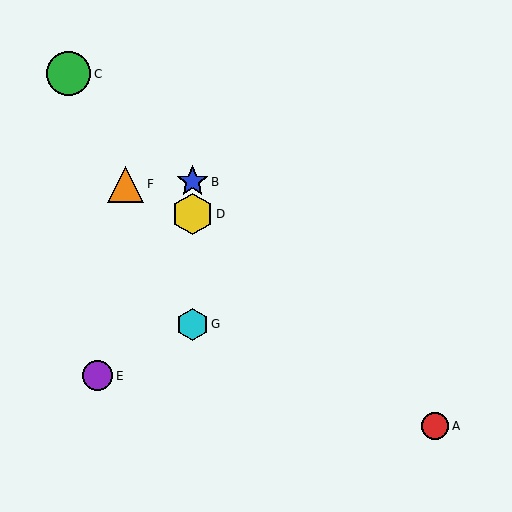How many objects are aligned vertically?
3 objects (B, D, G) are aligned vertically.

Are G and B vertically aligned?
Yes, both are at x≈192.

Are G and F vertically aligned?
No, G is at x≈192 and F is at x≈126.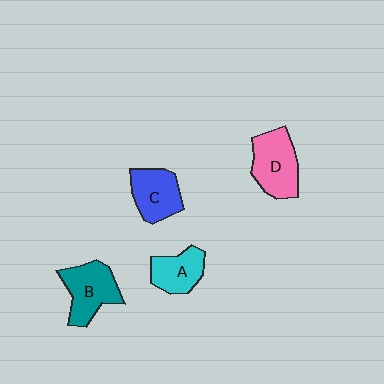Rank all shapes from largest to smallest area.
From largest to smallest: D (pink), B (teal), C (blue), A (cyan).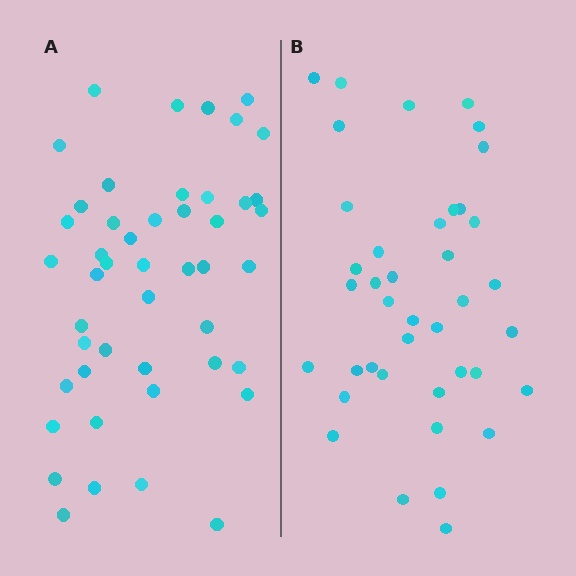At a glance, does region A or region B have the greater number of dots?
Region A (the left region) has more dots.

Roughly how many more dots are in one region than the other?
Region A has roughly 8 or so more dots than region B.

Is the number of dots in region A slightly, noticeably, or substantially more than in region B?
Region A has only slightly more — the two regions are fairly close. The ratio is roughly 1.2 to 1.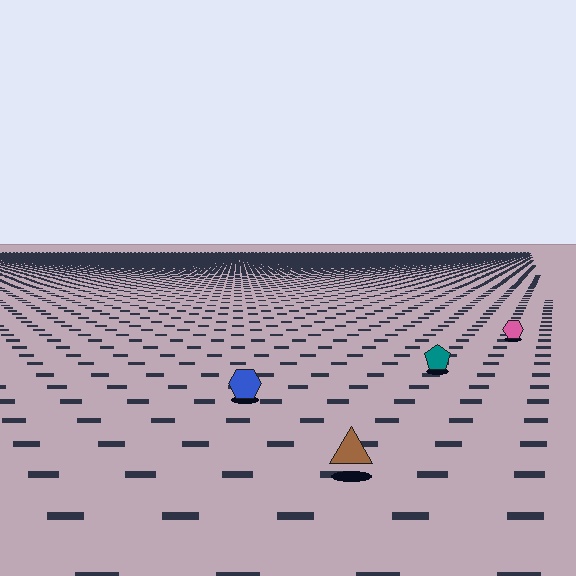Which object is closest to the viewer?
The brown triangle is closest. The texture marks near it are larger and more spread out.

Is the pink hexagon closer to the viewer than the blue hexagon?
No. The blue hexagon is closer — you can tell from the texture gradient: the ground texture is coarser near it.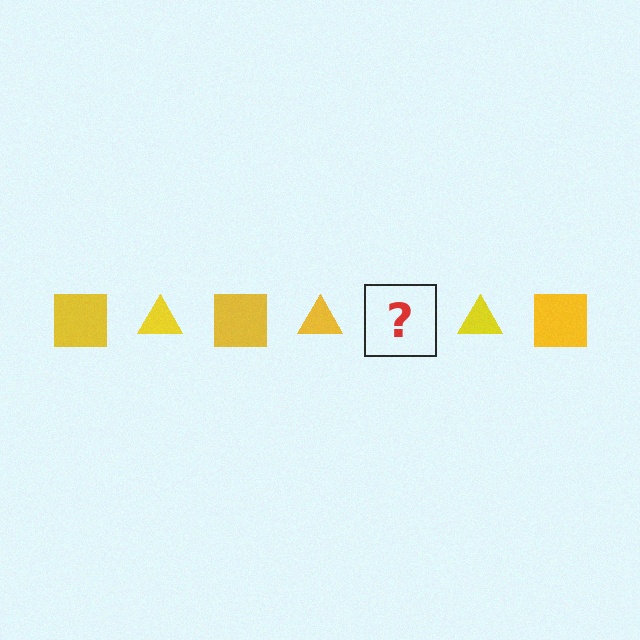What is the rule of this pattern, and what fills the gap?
The rule is that the pattern cycles through square, triangle shapes in yellow. The gap should be filled with a yellow square.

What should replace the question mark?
The question mark should be replaced with a yellow square.